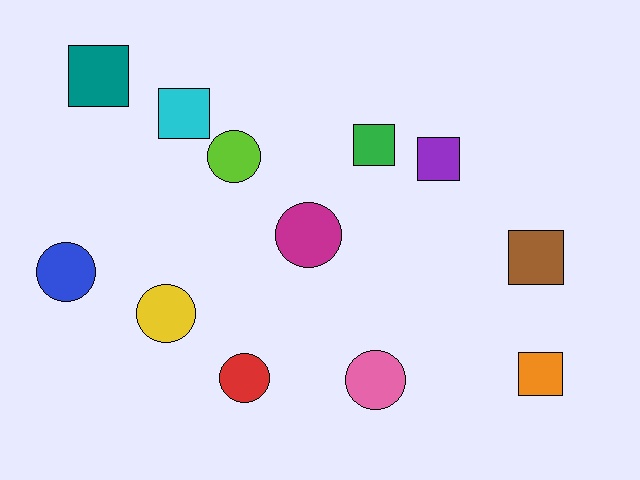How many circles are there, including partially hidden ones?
There are 6 circles.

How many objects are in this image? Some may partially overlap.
There are 12 objects.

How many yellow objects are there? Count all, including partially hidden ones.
There is 1 yellow object.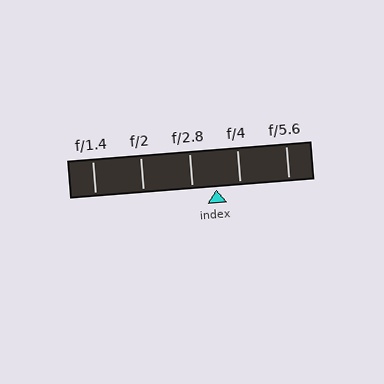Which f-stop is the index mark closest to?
The index mark is closest to f/4.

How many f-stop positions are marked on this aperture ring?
There are 5 f-stop positions marked.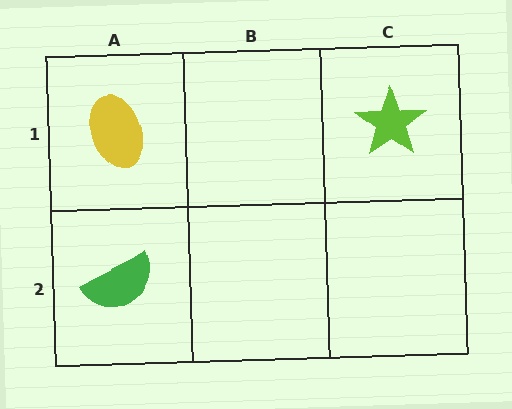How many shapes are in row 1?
2 shapes.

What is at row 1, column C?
A lime star.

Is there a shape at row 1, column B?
No, that cell is empty.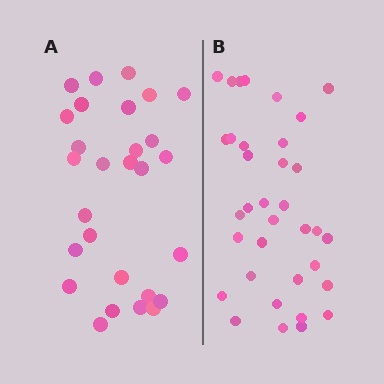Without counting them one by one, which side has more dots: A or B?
Region B (the right region) has more dots.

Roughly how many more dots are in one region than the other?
Region B has roughly 8 or so more dots than region A.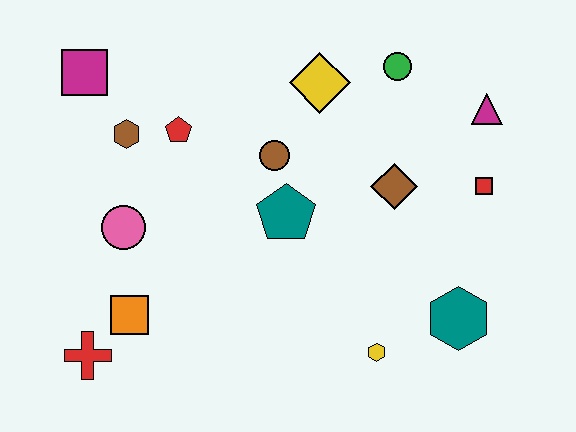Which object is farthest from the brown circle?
The red cross is farthest from the brown circle.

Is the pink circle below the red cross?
No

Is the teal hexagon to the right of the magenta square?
Yes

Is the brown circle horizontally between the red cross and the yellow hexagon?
Yes